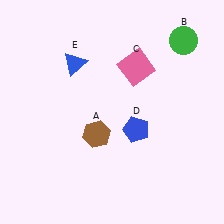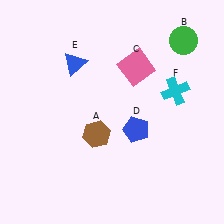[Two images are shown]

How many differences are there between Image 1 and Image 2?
There is 1 difference between the two images.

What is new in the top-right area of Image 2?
A cyan cross (F) was added in the top-right area of Image 2.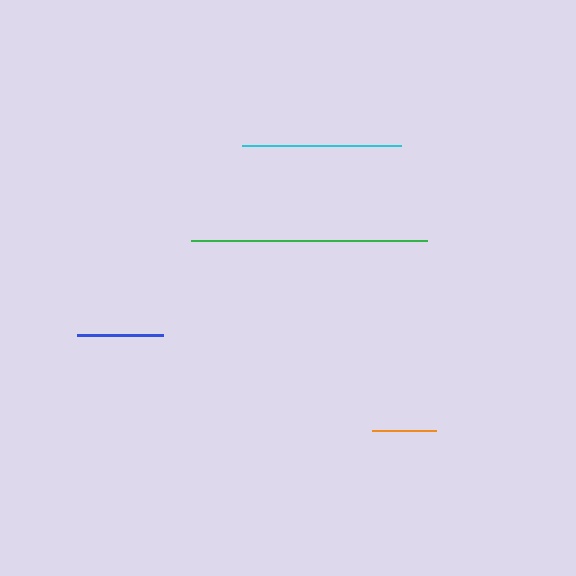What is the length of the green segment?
The green segment is approximately 237 pixels long.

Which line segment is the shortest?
The orange line is the shortest at approximately 64 pixels.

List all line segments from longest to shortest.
From longest to shortest: green, cyan, blue, orange.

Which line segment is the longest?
The green line is the longest at approximately 237 pixels.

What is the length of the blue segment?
The blue segment is approximately 86 pixels long.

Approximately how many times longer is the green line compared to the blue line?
The green line is approximately 2.8 times the length of the blue line.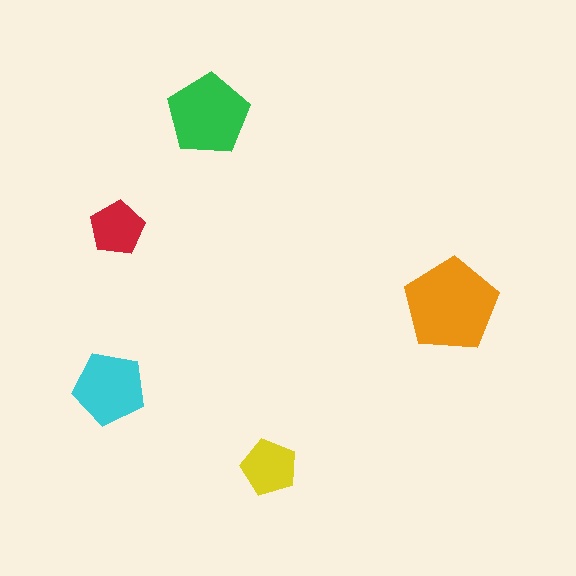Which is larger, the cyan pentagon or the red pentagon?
The cyan one.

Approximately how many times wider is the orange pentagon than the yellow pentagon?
About 1.5 times wider.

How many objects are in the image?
There are 5 objects in the image.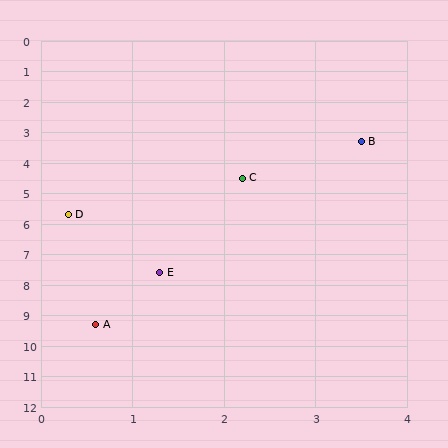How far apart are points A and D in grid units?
Points A and D are about 3.6 grid units apart.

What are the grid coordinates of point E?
Point E is at approximately (1.3, 7.6).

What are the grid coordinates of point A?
Point A is at approximately (0.6, 9.3).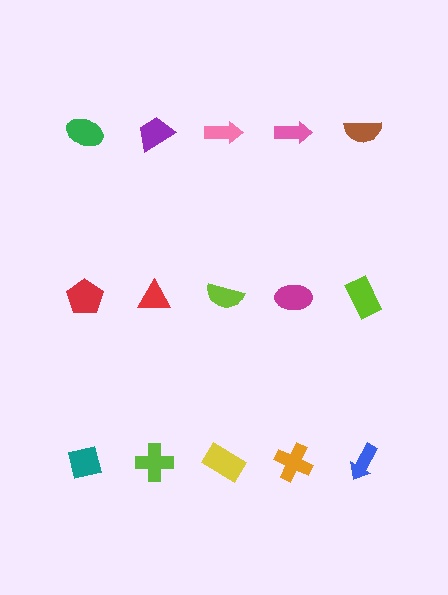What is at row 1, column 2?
A purple trapezoid.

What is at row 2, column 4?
A magenta ellipse.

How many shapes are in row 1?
5 shapes.